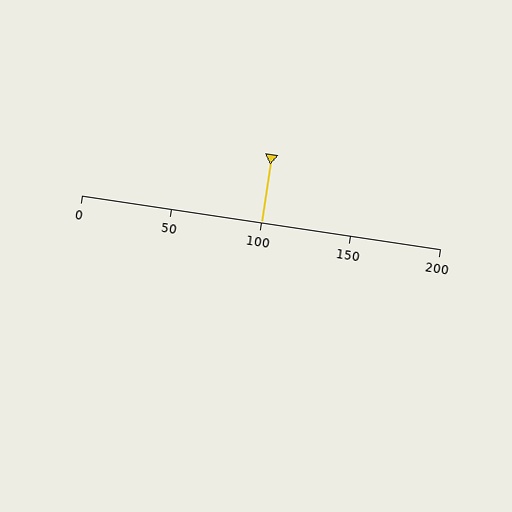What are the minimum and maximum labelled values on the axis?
The axis runs from 0 to 200.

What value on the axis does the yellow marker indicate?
The marker indicates approximately 100.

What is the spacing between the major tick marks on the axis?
The major ticks are spaced 50 apart.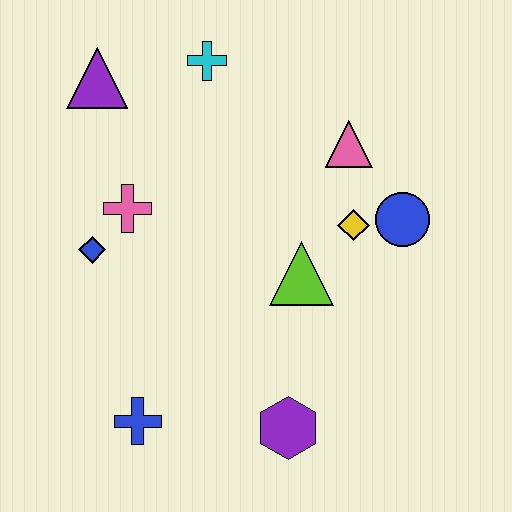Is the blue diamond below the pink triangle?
Yes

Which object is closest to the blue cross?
The purple hexagon is closest to the blue cross.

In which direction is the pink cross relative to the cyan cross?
The pink cross is below the cyan cross.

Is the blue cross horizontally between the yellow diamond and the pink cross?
Yes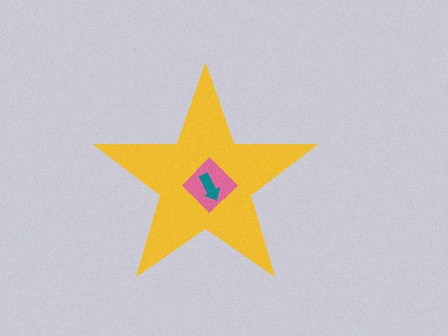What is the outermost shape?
The yellow star.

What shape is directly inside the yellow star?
The pink diamond.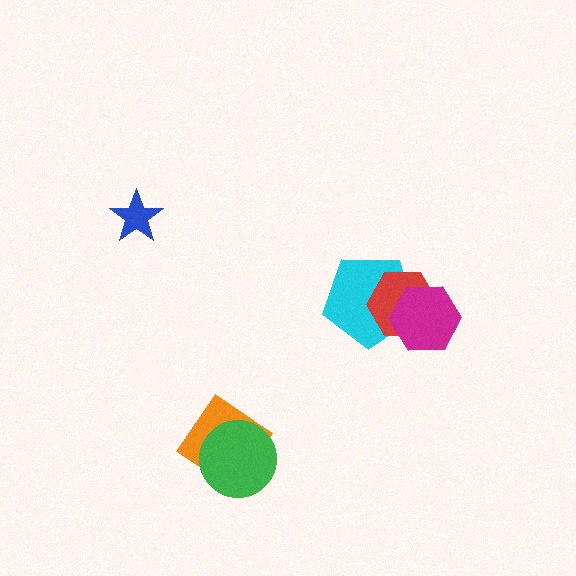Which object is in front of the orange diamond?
The green circle is in front of the orange diamond.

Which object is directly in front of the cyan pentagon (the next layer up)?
The red hexagon is directly in front of the cyan pentagon.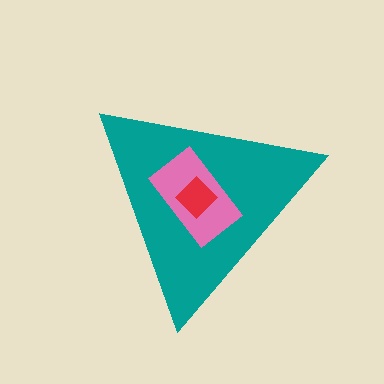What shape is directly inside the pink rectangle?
The red diamond.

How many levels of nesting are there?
3.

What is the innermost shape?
The red diamond.